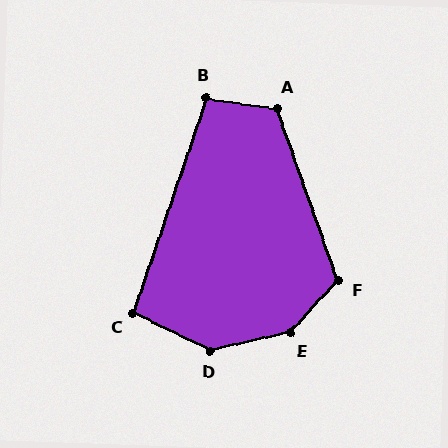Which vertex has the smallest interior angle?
C, at approximately 97 degrees.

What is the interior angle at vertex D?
Approximately 141 degrees (obtuse).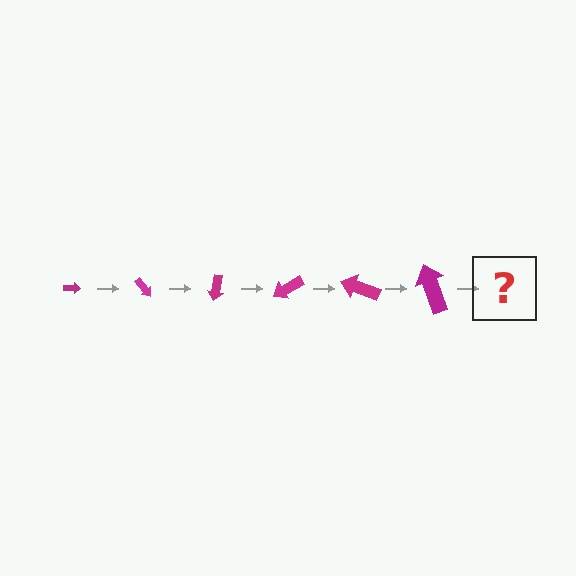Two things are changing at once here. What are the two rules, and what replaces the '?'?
The two rules are that the arrow grows larger each step and it rotates 50 degrees each step. The '?' should be an arrow, larger than the previous one and rotated 300 degrees from the start.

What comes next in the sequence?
The next element should be an arrow, larger than the previous one and rotated 300 degrees from the start.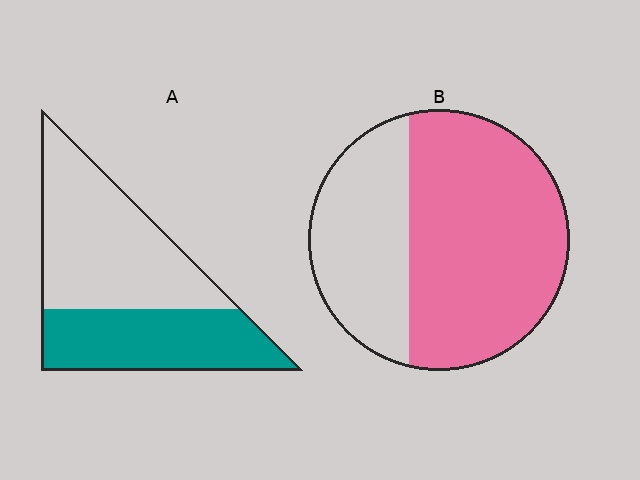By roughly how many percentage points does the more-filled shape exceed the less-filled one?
By roughly 25 percentage points (B over A).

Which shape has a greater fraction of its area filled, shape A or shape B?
Shape B.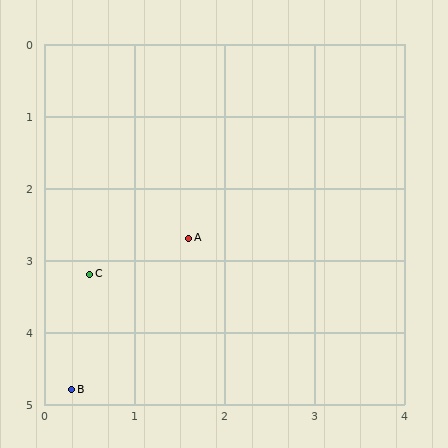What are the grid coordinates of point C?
Point C is at approximately (0.5, 3.2).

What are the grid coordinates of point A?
Point A is at approximately (1.6, 2.7).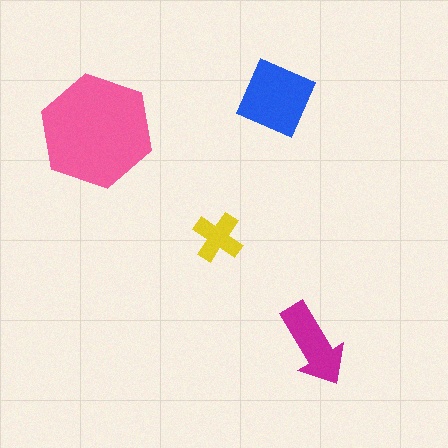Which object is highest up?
The blue diamond is topmost.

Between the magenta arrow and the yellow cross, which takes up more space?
The magenta arrow.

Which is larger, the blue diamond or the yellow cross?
The blue diamond.